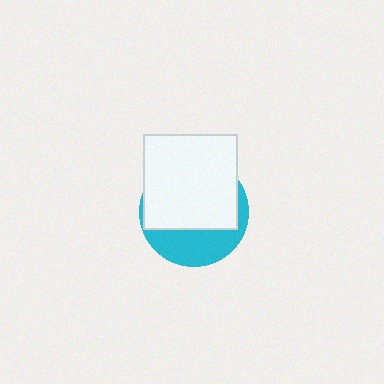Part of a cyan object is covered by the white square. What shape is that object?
It is a circle.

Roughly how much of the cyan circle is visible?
A small part of it is visible (roughly 36%).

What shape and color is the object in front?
The object in front is a white square.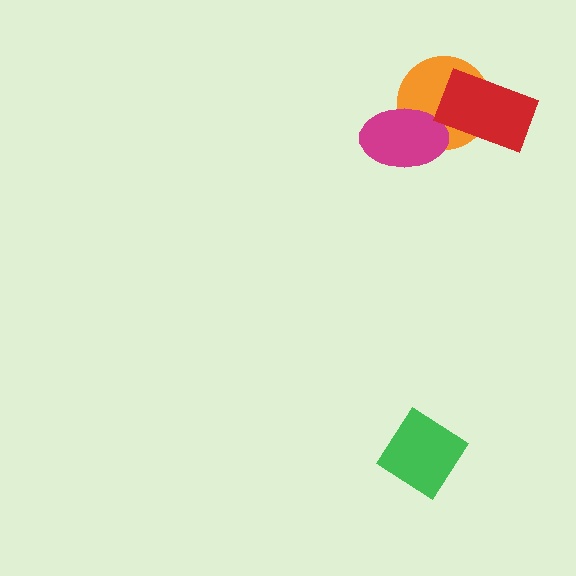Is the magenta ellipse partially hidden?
No, no other shape covers it.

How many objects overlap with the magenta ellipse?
1 object overlaps with the magenta ellipse.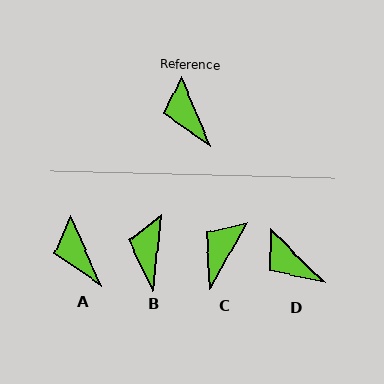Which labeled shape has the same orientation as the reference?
A.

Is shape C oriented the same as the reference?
No, it is off by about 53 degrees.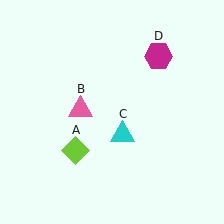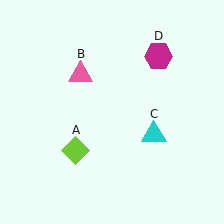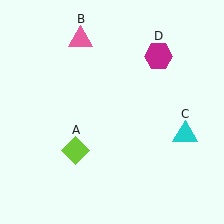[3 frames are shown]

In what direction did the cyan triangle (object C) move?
The cyan triangle (object C) moved right.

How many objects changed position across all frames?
2 objects changed position: pink triangle (object B), cyan triangle (object C).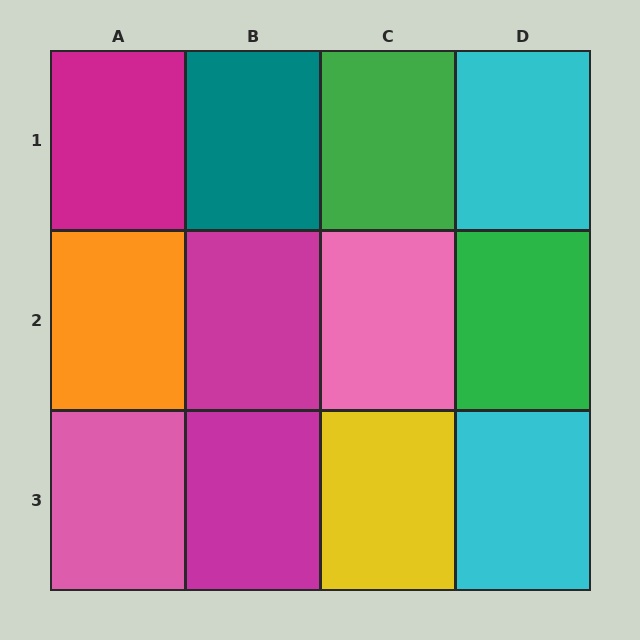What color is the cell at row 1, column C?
Green.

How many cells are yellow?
1 cell is yellow.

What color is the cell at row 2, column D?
Green.